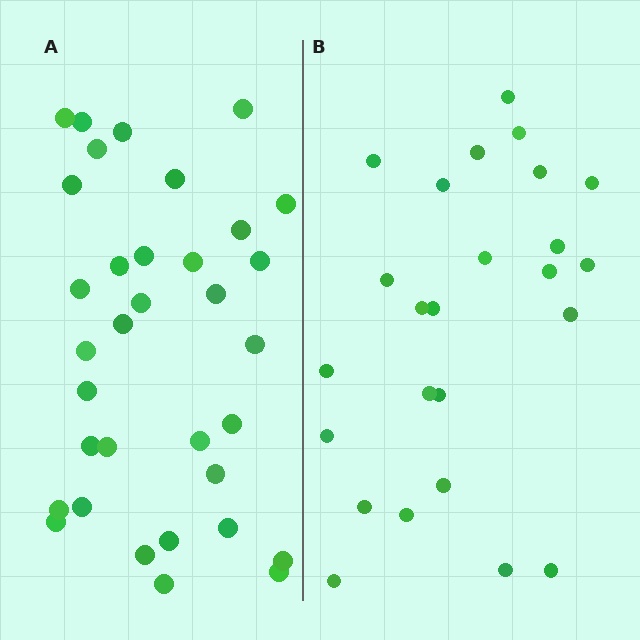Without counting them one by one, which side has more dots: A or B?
Region A (the left region) has more dots.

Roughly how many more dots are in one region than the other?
Region A has roughly 8 or so more dots than region B.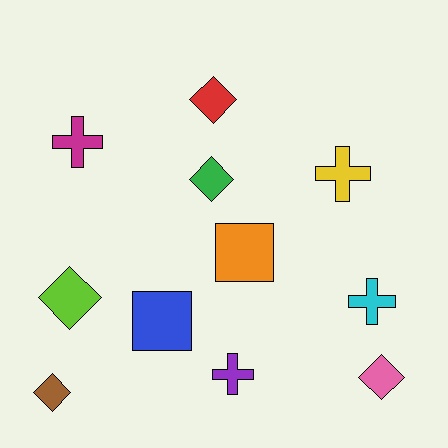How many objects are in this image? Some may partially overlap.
There are 11 objects.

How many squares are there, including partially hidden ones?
There are 2 squares.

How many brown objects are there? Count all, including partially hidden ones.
There is 1 brown object.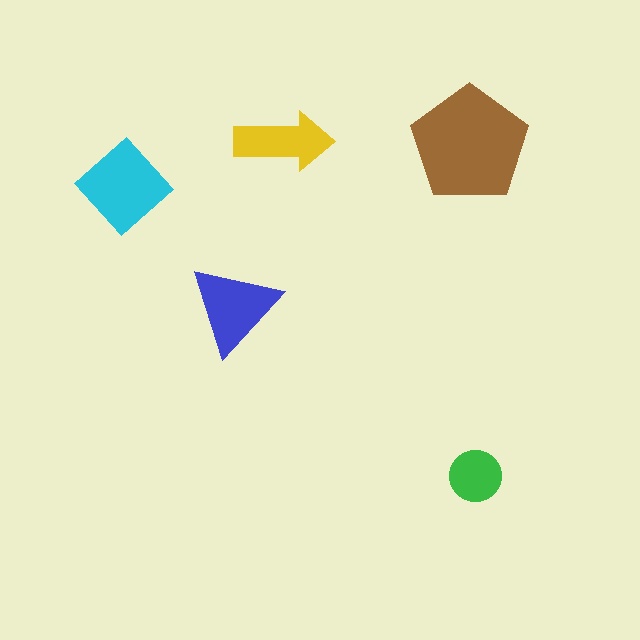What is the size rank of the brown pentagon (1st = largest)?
1st.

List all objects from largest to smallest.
The brown pentagon, the cyan diamond, the blue triangle, the yellow arrow, the green circle.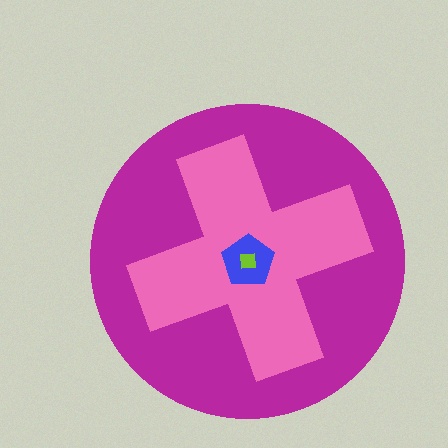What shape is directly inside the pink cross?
The blue pentagon.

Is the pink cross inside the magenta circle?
Yes.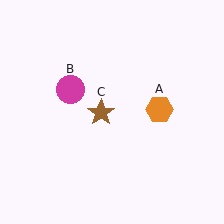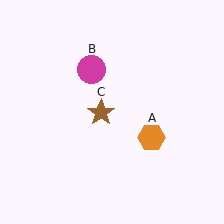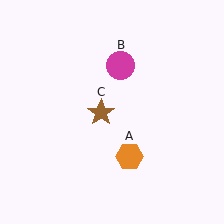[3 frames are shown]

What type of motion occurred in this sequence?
The orange hexagon (object A), magenta circle (object B) rotated clockwise around the center of the scene.